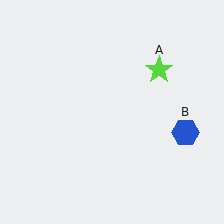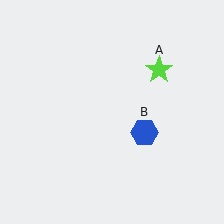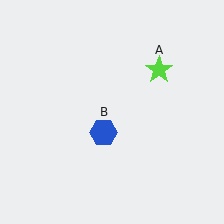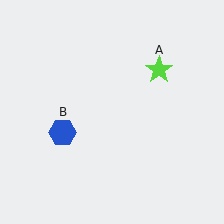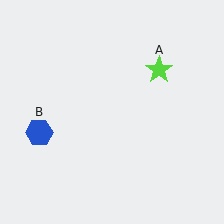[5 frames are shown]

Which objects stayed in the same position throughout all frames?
Lime star (object A) remained stationary.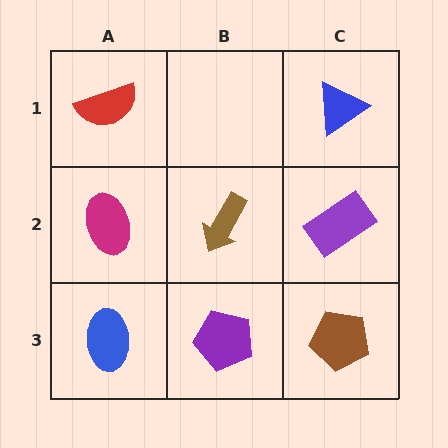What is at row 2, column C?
A purple rectangle.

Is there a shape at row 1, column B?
No, that cell is empty.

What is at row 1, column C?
A blue triangle.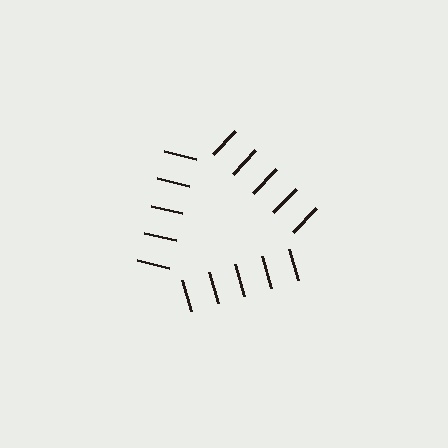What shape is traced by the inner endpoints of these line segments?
An illusory triangle — the line segments terminate on its edges but no continuous stroke is drawn.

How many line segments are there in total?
15 — 5 along each of the 3 edges.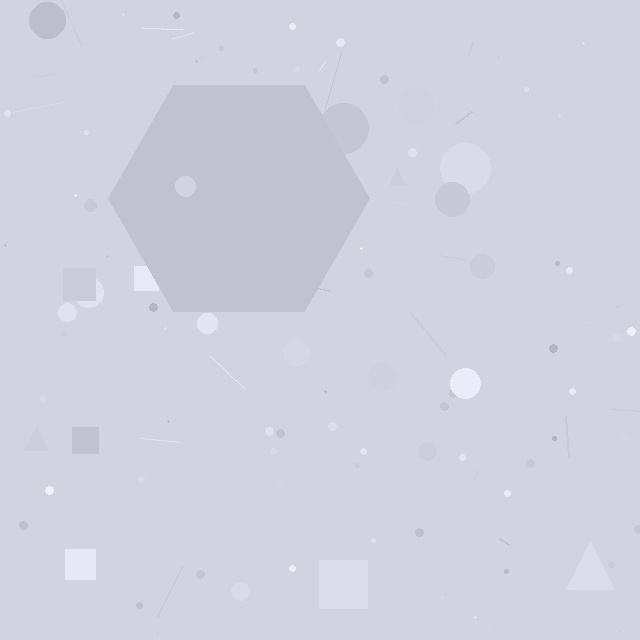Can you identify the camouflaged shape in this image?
The camouflaged shape is a hexagon.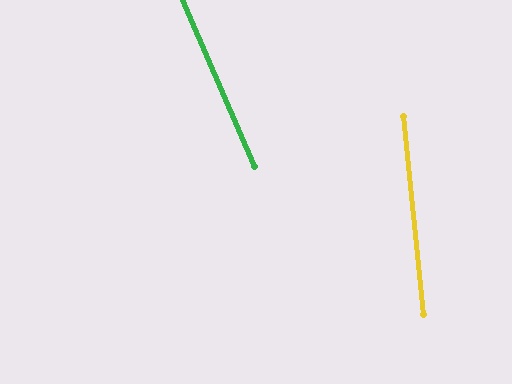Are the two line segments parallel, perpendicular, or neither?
Neither parallel nor perpendicular — they differ by about 18°.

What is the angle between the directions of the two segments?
Approximately 18 degrees.